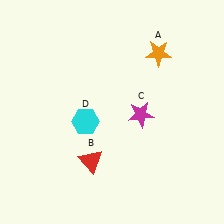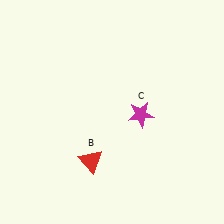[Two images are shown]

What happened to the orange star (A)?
The orange star (A) was removed in Image 2. It was in the top-right area of Image 1.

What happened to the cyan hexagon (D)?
The cyan hexagon (D) was removed in Image 2. It was in the bottom-left area of Image 1.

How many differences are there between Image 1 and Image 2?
There are 2 differences between the two images.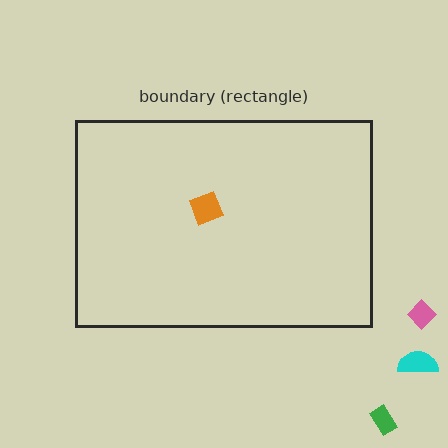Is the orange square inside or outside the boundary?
Inside.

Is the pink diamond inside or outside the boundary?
Outside.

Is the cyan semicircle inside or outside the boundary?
Outside.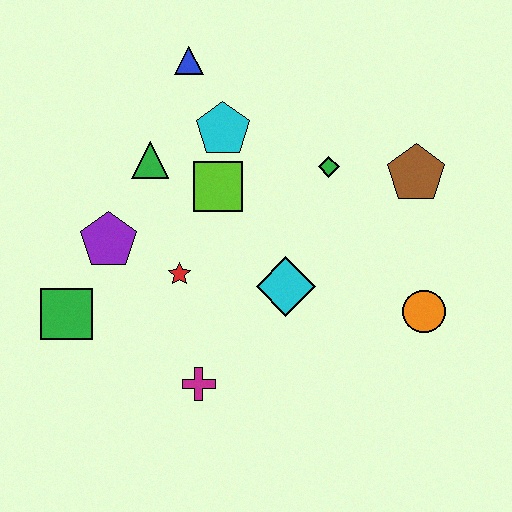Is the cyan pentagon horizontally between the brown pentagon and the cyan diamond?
No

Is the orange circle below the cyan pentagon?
Yes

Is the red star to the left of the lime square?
Yes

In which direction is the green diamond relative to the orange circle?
The green diamond is above the orange circle.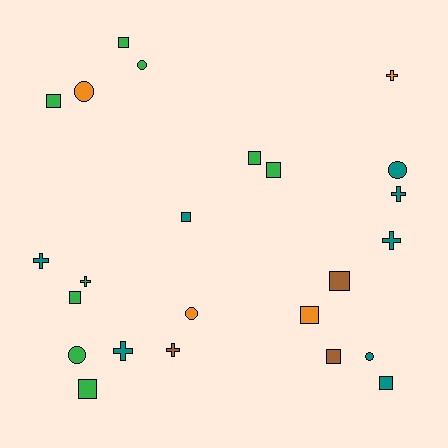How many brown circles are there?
There are no brown circles.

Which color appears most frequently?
Green, with 9 objects.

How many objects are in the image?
There are 24 objects.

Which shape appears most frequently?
Square, with 11 objects.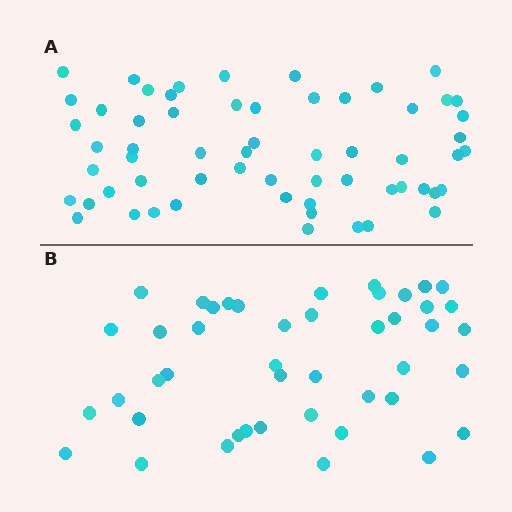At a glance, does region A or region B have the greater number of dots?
Region A (the top region) has more dots.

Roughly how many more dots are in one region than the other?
Region A has approximately 15 more dots than region B.